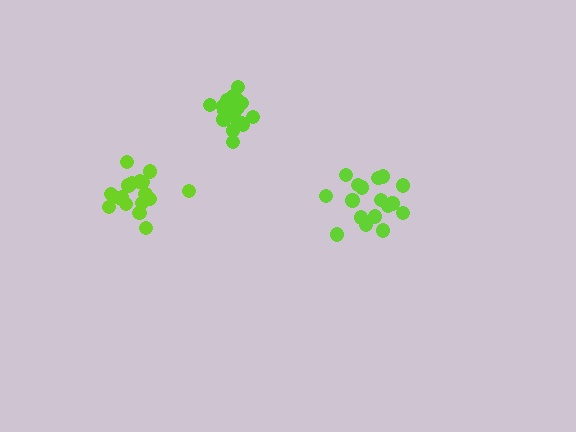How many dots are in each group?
Group 1: 18 dots, Group 2: 17 dots, Group 3: 19 dots (54 total).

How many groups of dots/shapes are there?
There are 3 groups.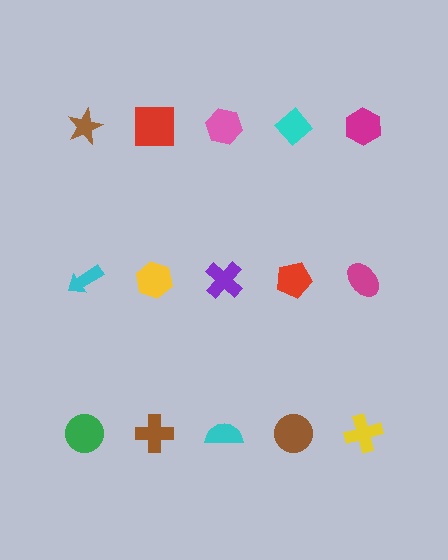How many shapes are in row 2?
5 shapes.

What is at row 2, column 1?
A cyan arrow.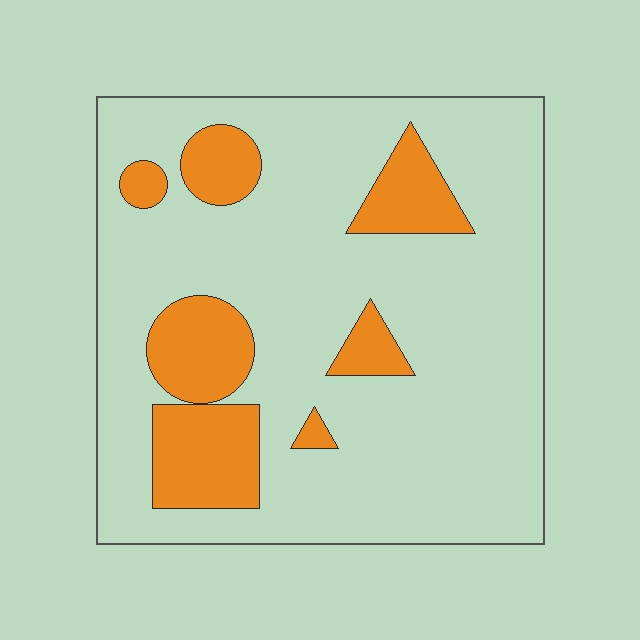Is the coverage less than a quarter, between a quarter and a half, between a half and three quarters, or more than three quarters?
Less than a quarter.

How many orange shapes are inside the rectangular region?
7.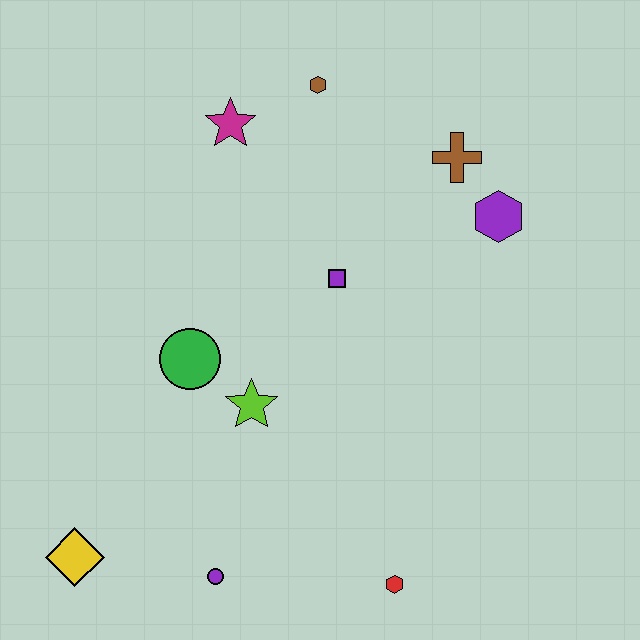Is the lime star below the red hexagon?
No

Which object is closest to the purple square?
The lime star is closest to the purple square.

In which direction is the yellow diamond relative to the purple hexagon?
The yellow diamond is to the left of the purple hexagon.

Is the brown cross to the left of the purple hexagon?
Yes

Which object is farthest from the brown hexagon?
The yellow diamond is farthest from the brown hexagon.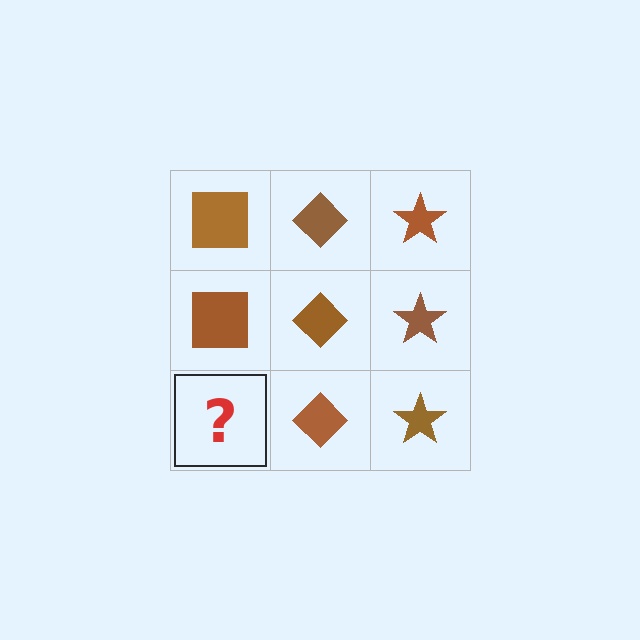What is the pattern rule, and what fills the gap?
The rule is that each column has a consistent shape. The gap should be filled with a brown square.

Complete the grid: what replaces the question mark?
The question mark should be replaced with a brown square.